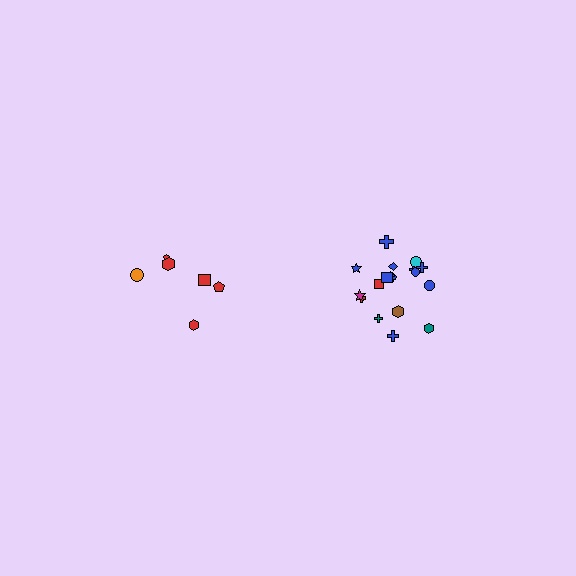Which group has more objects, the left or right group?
The right group.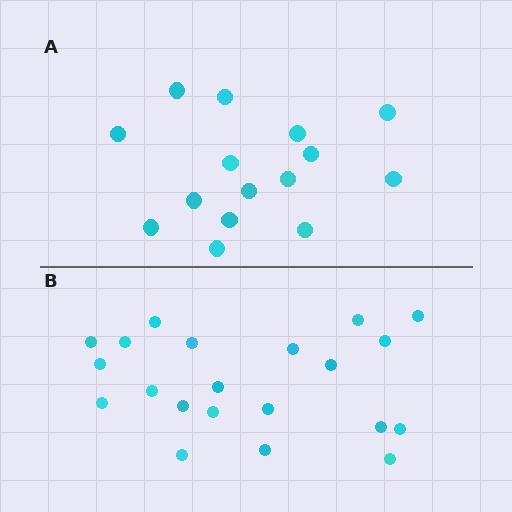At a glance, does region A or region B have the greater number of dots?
Region B (the bottom region) has more dots.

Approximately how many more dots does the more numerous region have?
Region B has about 6 more dots than region A.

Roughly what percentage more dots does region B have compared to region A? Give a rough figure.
About 40% more.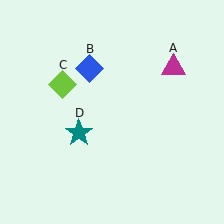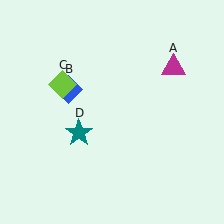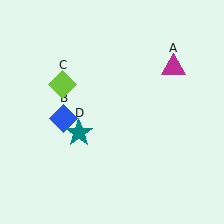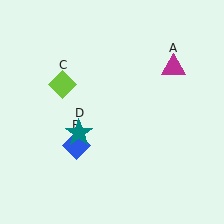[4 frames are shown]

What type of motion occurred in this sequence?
The blue diamond (object B) rotated counterclockwise around the center of the scene.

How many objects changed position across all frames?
1 object changed position: blue diamond (object B).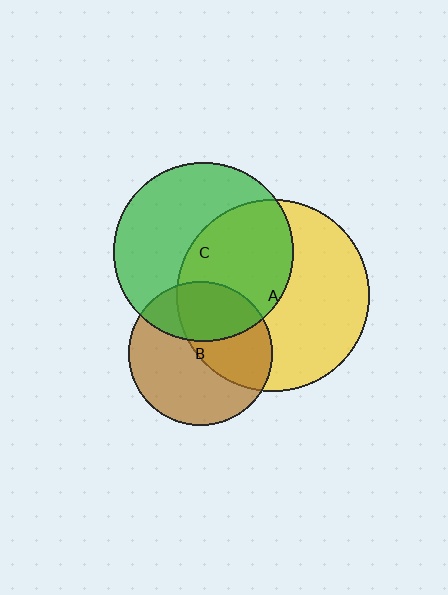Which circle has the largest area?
Circle A (yellow).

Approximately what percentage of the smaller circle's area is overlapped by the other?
Approximately 30%.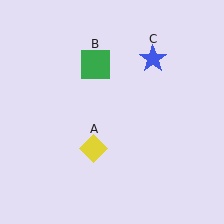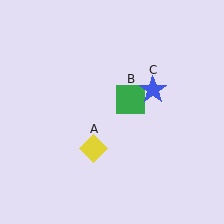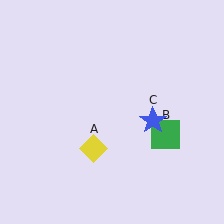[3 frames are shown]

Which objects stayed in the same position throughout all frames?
Yellow diamond (object A) remained stationary.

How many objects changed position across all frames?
2 objects changed position: green square (object B), blue star (object C).